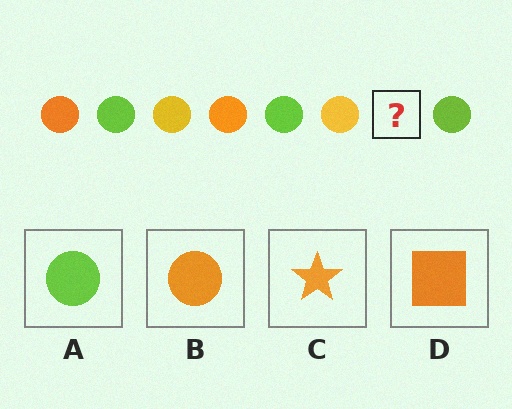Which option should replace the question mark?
Option B.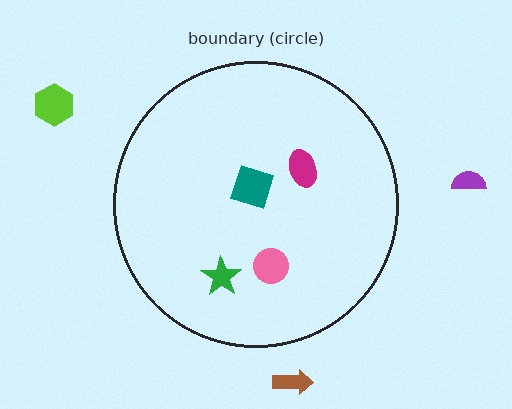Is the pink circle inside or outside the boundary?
Inside.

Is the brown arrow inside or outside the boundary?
Outside.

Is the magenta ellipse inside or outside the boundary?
Inside.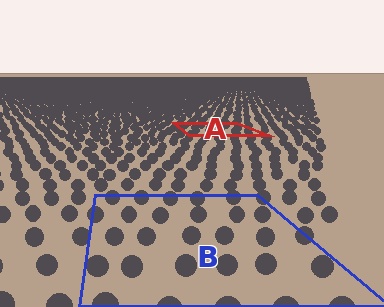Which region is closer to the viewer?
Region B is closer. The texture elements there are larger and more spread out.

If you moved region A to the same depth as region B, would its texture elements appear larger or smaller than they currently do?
They would appear larger. At a closer depth, the same texture elements are projected at a bigger on-screen size.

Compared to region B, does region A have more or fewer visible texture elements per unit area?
Region A has more texture elements per unit area — they are packed more densely because it is farther away.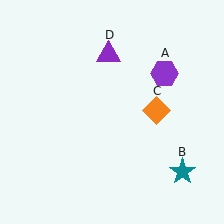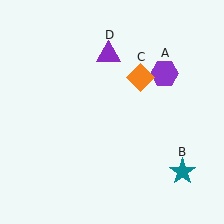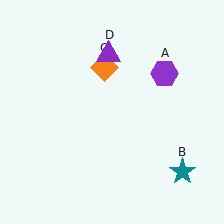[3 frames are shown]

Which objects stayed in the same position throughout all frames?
Purple hexagon (object A) and teal star (object B) and purple triangle (object D) remained stationary.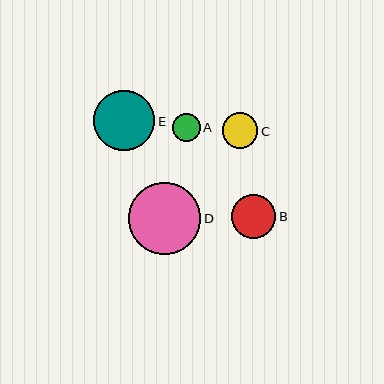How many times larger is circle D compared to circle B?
Circle D is approximately 1.6 times the size of circle B.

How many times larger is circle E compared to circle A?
Circle E is approximately 2.2 times the size of circle A.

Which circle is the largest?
Circle D is the largest with a size of approximately 73 pixels.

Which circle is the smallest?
Circle A is the smallest with a size of approximately 27 pixels.